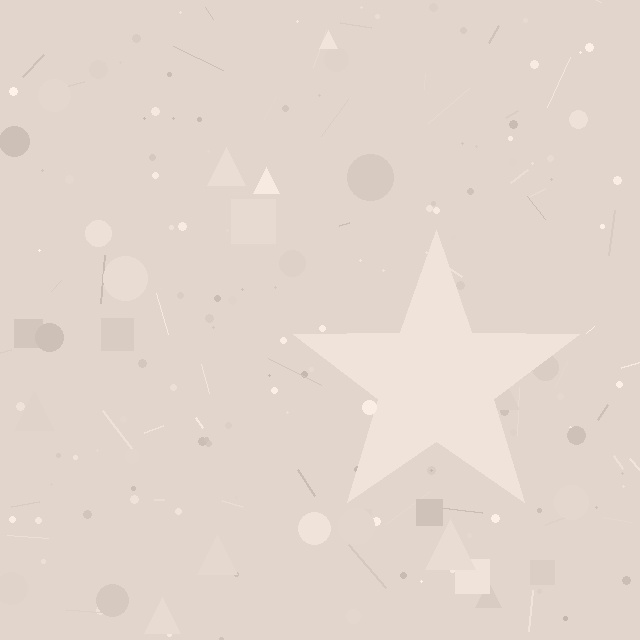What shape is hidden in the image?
A star is hidden in the image.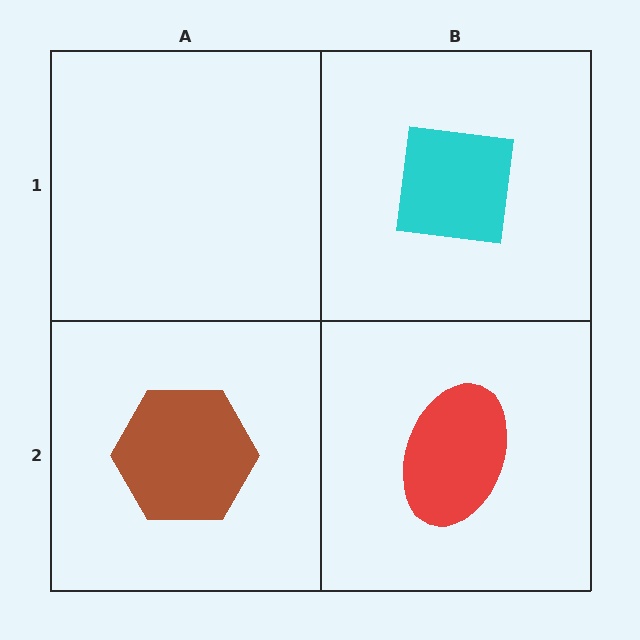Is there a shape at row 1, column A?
No, that cell is empty.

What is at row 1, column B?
A cyan square.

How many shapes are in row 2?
2 shapes.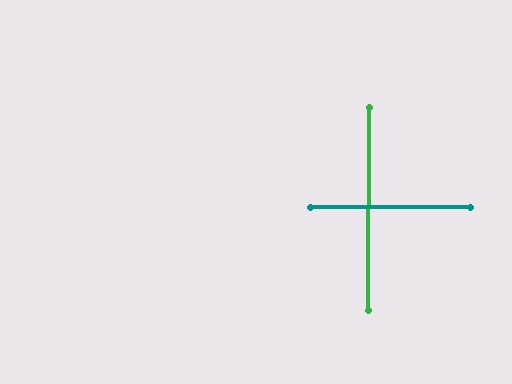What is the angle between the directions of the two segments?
Approximately 90 degrees.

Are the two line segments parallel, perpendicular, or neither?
Perpendicular — they meet at approximately 90°.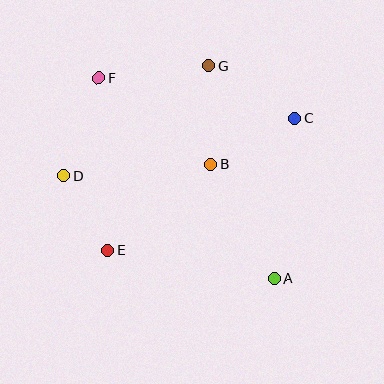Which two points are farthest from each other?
Points A and F are farthest from each other.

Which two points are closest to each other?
Points D and E are closest to each other.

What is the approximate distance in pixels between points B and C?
The distance between B and C is approximately 95 pixels.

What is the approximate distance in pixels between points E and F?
The distance between E and F is approximately 173 pixels.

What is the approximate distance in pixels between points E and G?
The distance between E and G is approximately 211 pixels.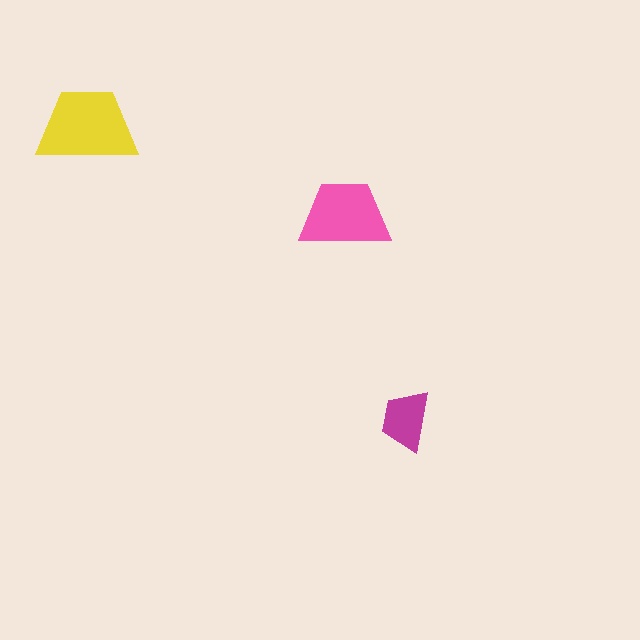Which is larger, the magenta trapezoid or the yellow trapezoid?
The yellow one.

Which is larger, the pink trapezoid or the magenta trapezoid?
The pink one.